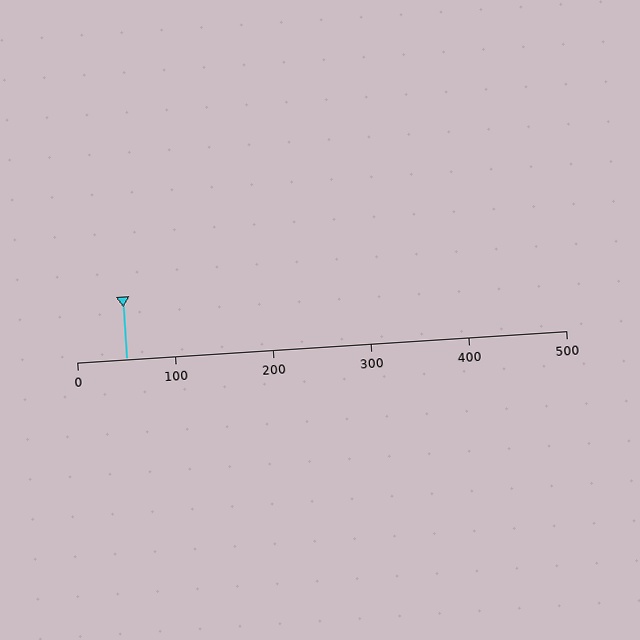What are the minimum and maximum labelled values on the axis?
The axis runs from 0 to 500.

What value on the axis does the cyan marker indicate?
The marker indicates approximately 50.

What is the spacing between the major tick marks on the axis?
The major ticks are spaced 100 apart.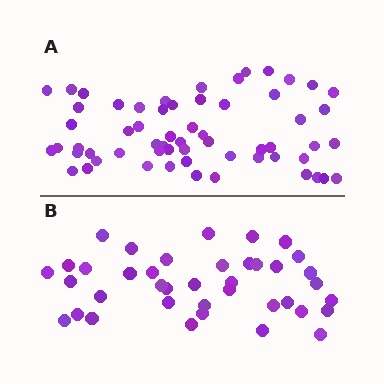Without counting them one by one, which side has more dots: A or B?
Region A (the top region) has more dots.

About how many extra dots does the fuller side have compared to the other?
Region A has approximately 20 more dots than region B.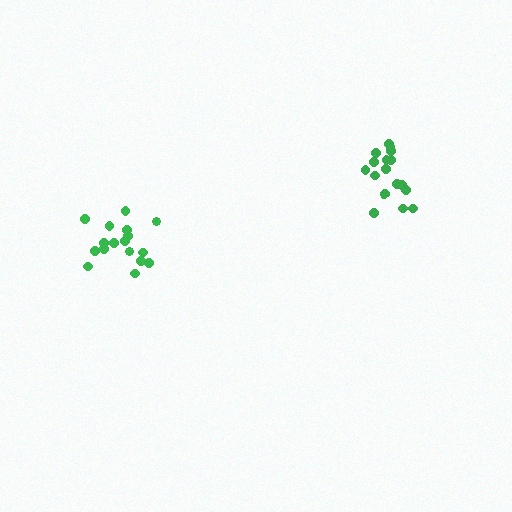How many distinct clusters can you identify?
There are 2 distinct clusters.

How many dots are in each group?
Group 1: 17 dots, Group 2: 17 dots (34 total).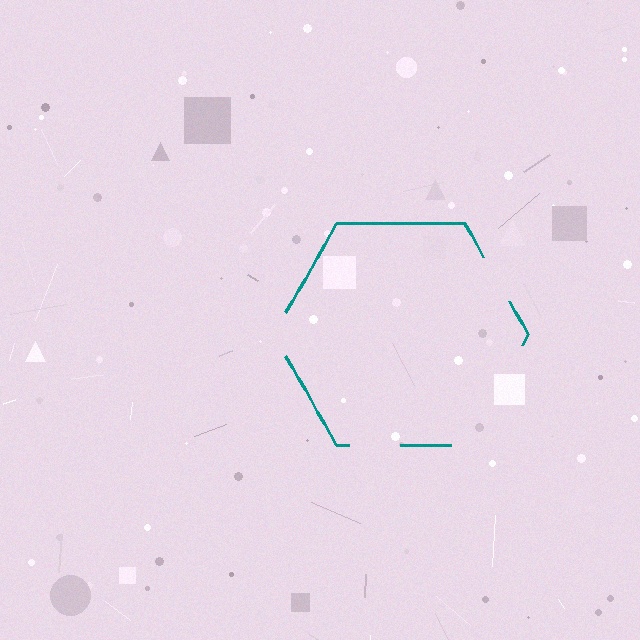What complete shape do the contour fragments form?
The contour fragments form a hexagon.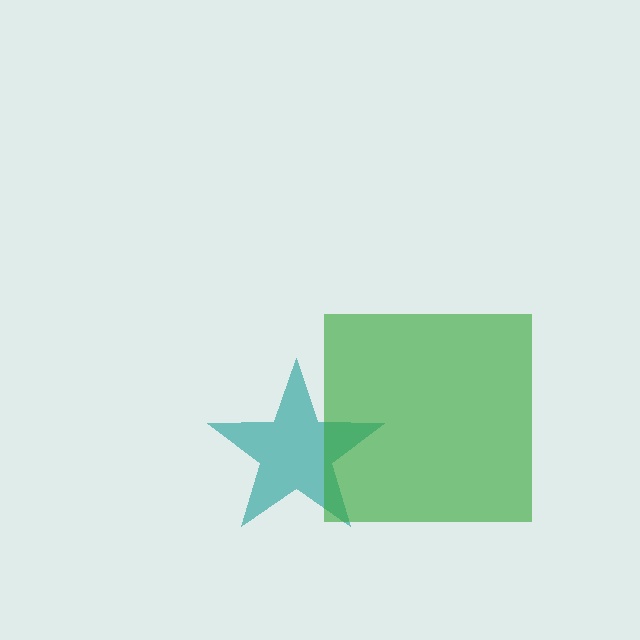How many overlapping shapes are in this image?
There are 2 overlapping shapes in the image.